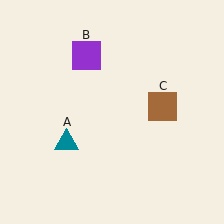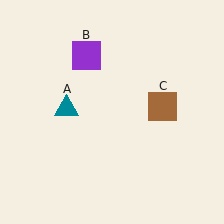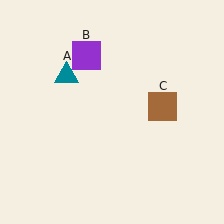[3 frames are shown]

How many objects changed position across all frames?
1 object changed position: teal triangle (object A).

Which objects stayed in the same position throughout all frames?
Purple square (object B) and brown square (object C) remained stationary.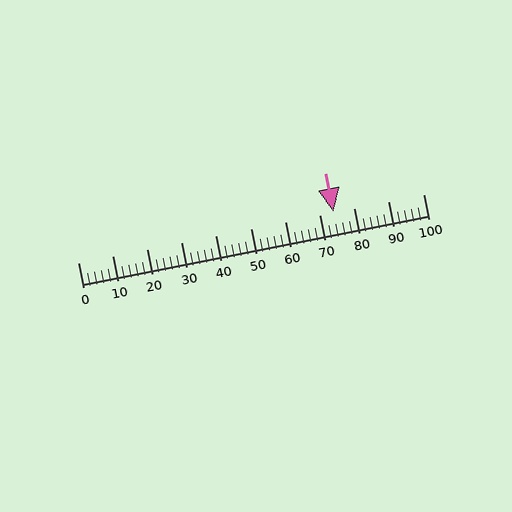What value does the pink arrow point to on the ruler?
The pink arrow points to approximately 74.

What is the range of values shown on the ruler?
The ruler shows values from 0 to 100.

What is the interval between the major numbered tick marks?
The major tick marks are spaced 10 units apart.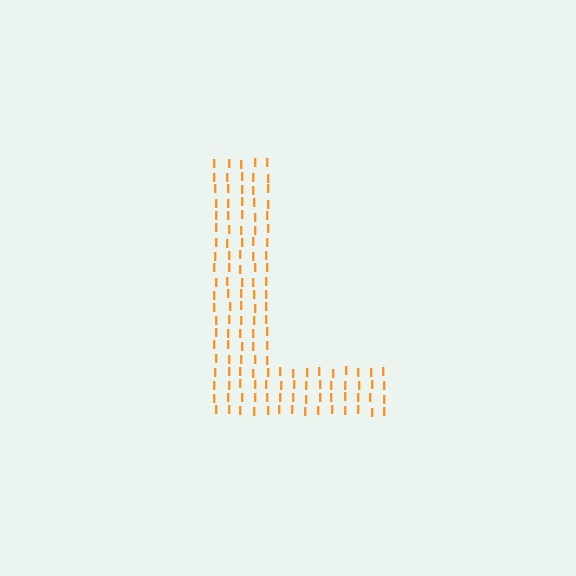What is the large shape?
The large shape is the letter L.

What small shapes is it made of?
It is made of small letter I's.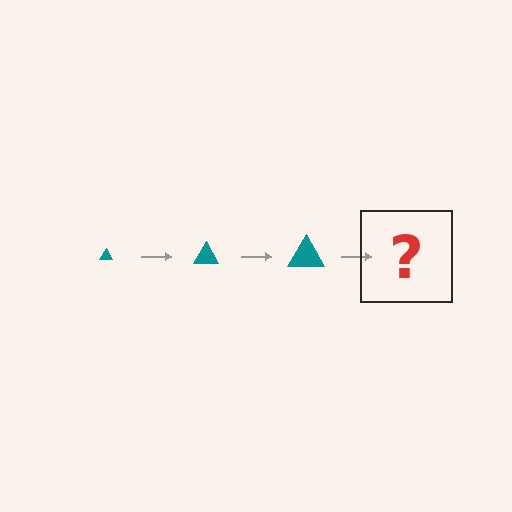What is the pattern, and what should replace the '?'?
The pattern is that the triangle gets progressively larger each step. The '?' should be a teal triangle, larger than the previous one.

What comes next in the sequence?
The next element should be a teal triangle, larger than the previous one.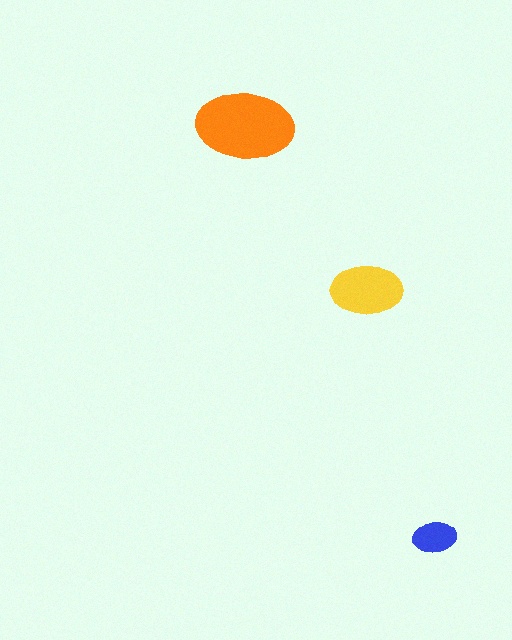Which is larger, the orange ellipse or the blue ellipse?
The orange one.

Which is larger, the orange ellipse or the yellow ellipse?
The orange one.